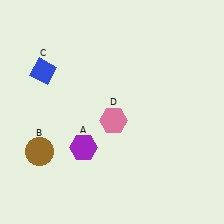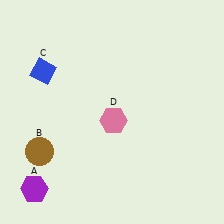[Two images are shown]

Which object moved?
The purple hexagon (A) moved left.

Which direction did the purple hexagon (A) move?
The purple hexagon (A) moved left.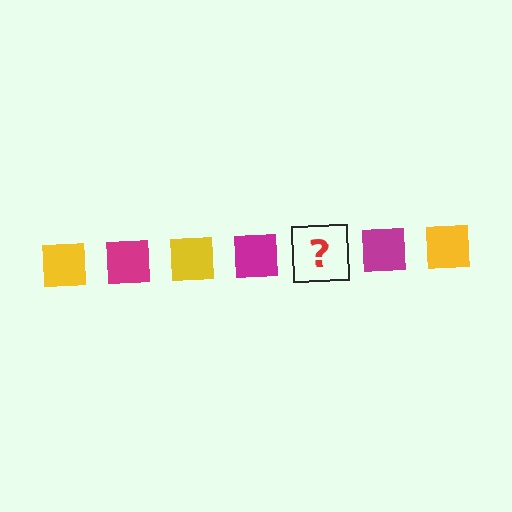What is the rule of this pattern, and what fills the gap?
The rule is that the pattern cycles through yellow, magenta squares. The gap should be filled with a yellow square.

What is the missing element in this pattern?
The missing element is a yellow square.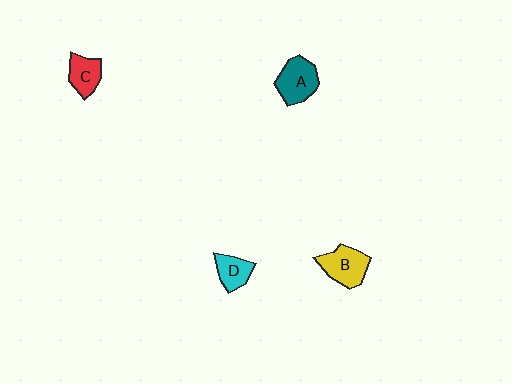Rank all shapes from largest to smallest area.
From largest to smallest: A (teal), B (yellow), C (red), D (cyan).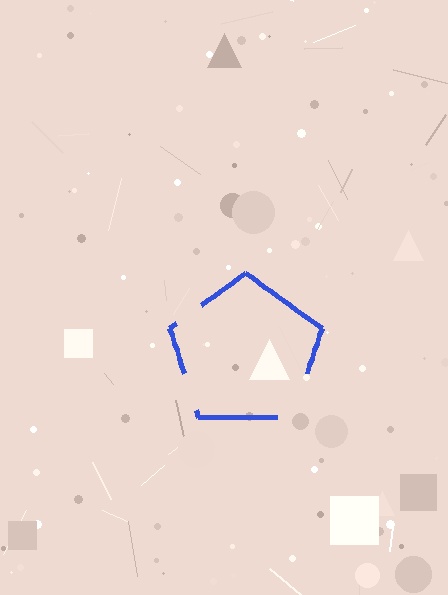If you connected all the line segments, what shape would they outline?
They would outline a pentagon.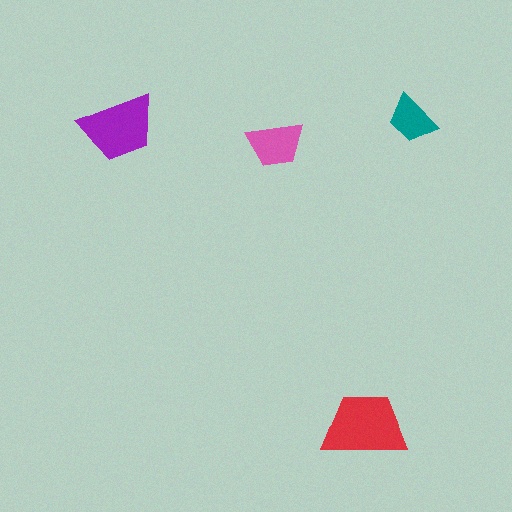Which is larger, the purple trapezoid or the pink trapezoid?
The purple one.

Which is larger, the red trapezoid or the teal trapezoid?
The red one.